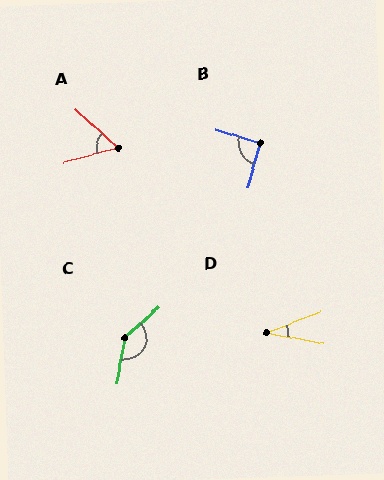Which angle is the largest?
C, at approximately 141 degrees.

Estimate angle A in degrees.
Approximately 58 degrees.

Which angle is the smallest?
D, at approximately 33 degrees.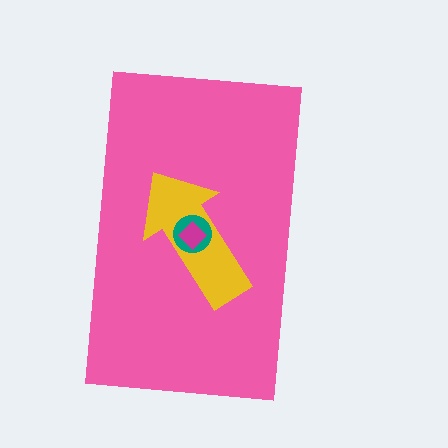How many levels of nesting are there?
4.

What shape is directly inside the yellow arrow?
The teal circle.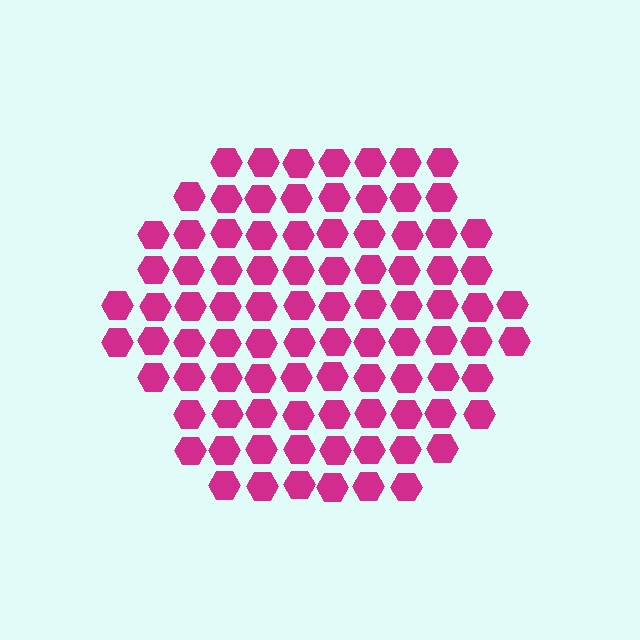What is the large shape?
The large shape is a hexagon.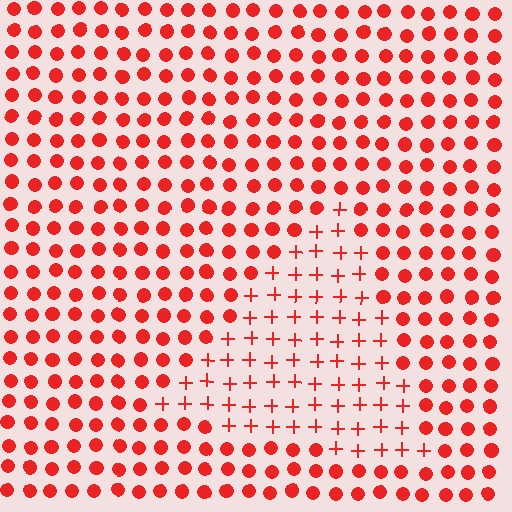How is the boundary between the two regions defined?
The boundary is defined by a change in element shape: plus signs inside vs. circles outside. All elements share the same color and spacing.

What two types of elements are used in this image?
The image uses plus signs inside the triangle region and circles outside it.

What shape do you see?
I see a triangle.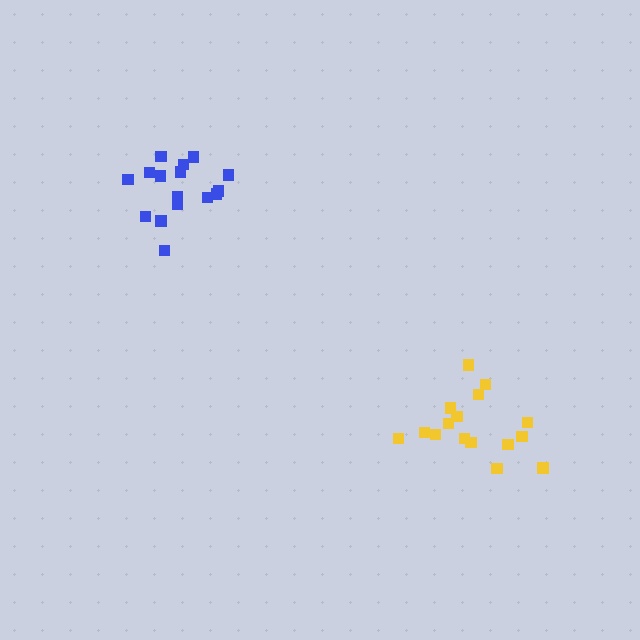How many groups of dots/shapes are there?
There are 2 groups.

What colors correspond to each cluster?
The clusters are colored: yellow, blue.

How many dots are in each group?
Group 1: 16 dots, Group 2: 16 dots (32 total).